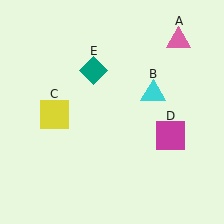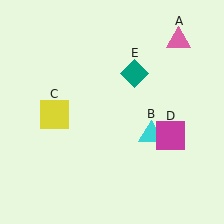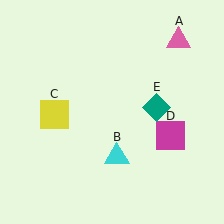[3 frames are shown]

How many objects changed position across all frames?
2 objects changed position: cyan triangle (object B), teal diamond (object E).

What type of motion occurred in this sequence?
The cyan triangle (object B), teal diamond (object E) rotated clockwise around the center of the scene.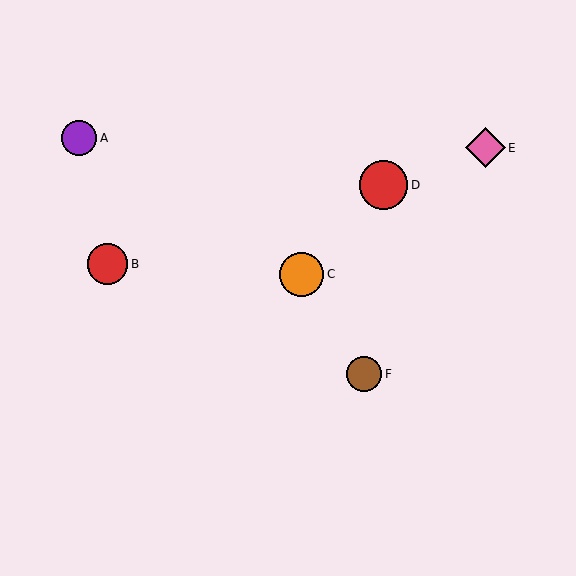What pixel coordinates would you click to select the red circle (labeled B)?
Click at (107, 264) to select the red circle B.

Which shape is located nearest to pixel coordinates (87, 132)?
The purple circle (labeled A) at (79, 138) is nearest to that location.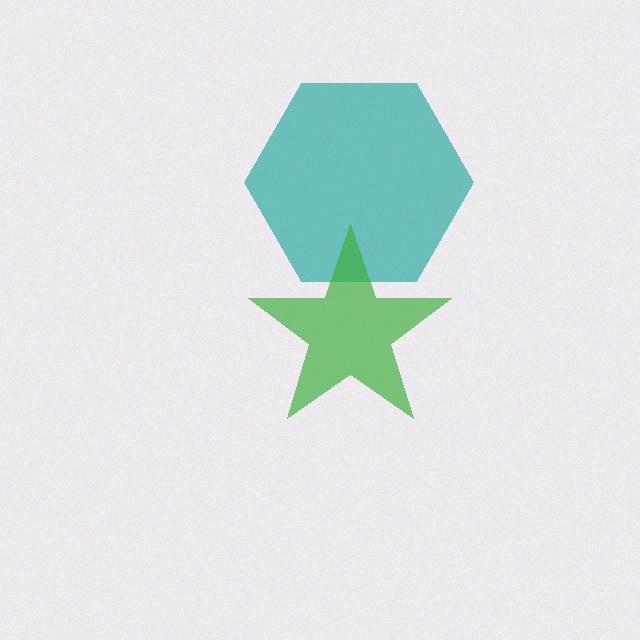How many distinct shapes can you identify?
There are 2 distinct shapes: a teal hexagon, a green star.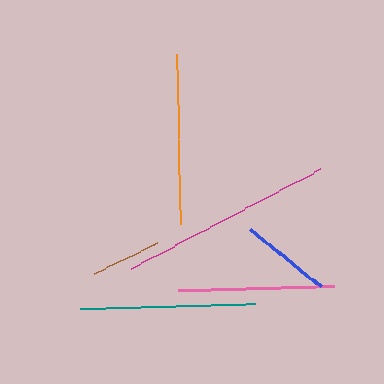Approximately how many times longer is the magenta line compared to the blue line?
The magenta line is approximately 2.4 times the length of the blue line.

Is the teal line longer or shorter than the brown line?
The teal line is longer than the brown line.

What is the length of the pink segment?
The pink segment is approximately 156 pixels long.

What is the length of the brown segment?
The brown segment is approximately 71 pixels long.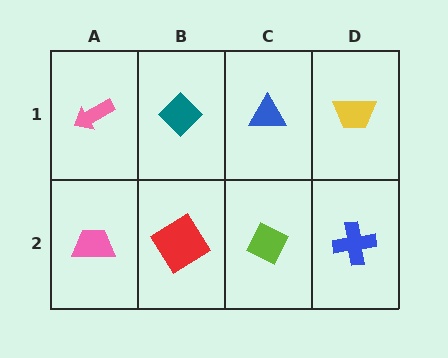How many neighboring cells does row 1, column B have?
3.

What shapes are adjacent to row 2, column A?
A pink arrow (row 1, column A), a red diamond (row 2, column B).